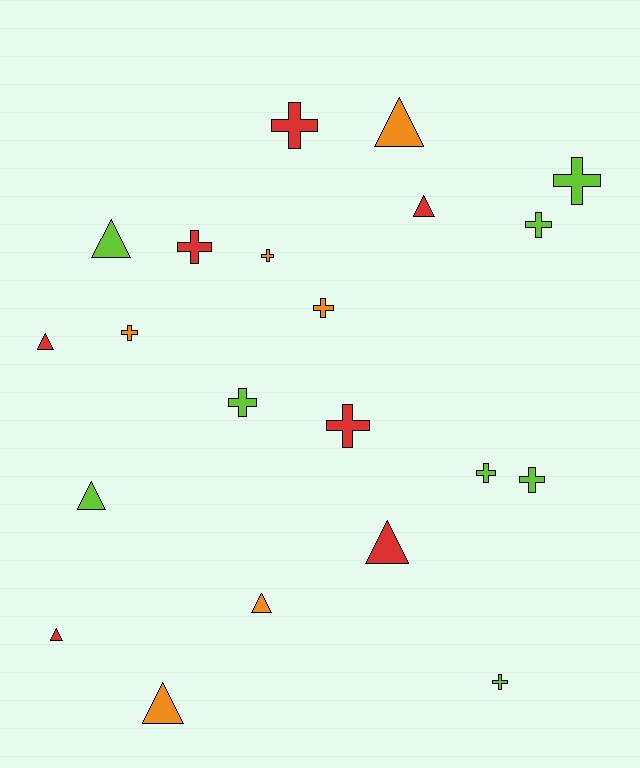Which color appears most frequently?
Lime, with 8 objects.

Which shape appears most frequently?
Cross, with 12 objects.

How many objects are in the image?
There are 21 objects.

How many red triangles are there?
There are 4 red triangles.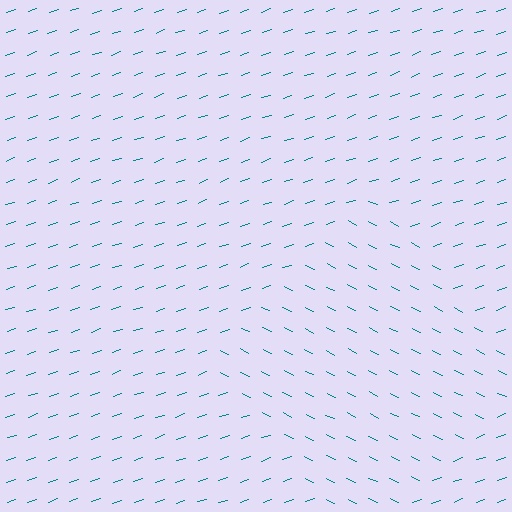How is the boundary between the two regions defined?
The boundary is defined purely by a change in line orientation (approximately 45 degrees difference). All lines are the same color and thickness.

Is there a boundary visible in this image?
Yes, there is a texture boundary formed by a change in line orientation.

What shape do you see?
I see a diamond.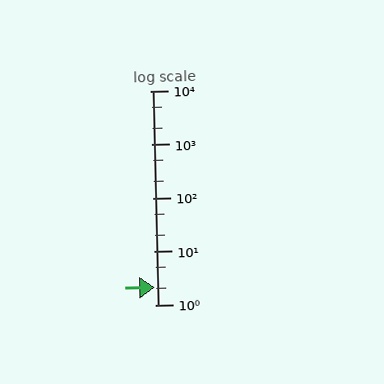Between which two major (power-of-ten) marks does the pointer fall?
The pointer is between 1 and 10.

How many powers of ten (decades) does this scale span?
The scale spans 4 decades, from 1 to 10000.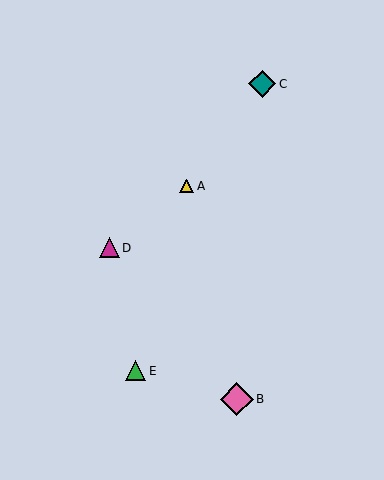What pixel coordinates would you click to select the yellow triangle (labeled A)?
Click at (187, 186) to select the yellow triangle A.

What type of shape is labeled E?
Shape E is a green triangle.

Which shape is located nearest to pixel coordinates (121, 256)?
The magenta triangle (labeled D) at (110, 248) is nearest to that location.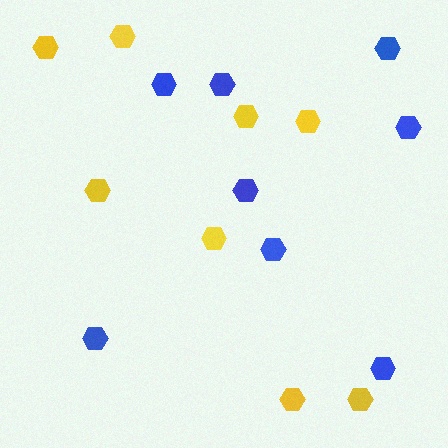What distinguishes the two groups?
There are 2 groups: one group of yellow hexagons (8) and one group of blue hexagons (8).